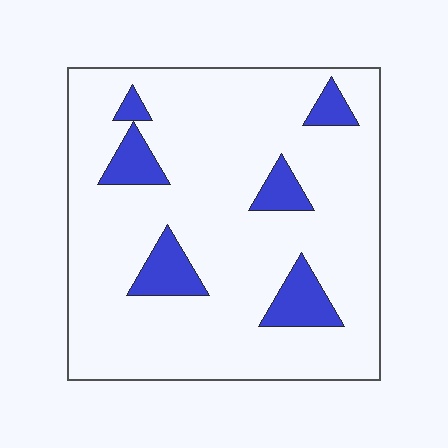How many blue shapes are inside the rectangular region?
6.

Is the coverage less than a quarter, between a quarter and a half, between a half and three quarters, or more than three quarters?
Less than a quarter.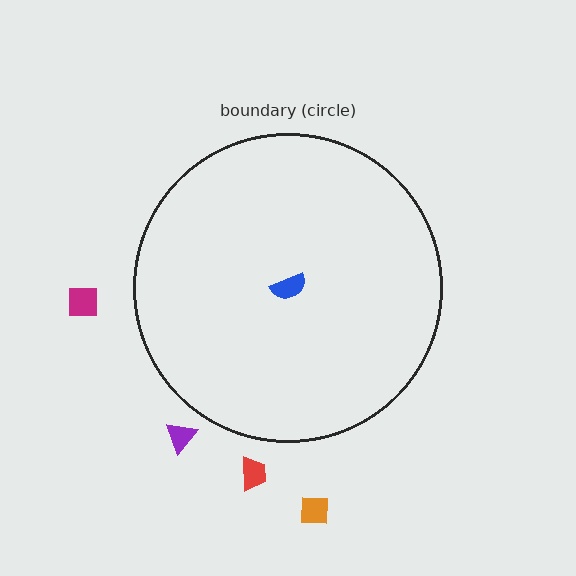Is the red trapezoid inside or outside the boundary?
Outside.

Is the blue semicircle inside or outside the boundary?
Inside.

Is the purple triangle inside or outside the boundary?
Outside.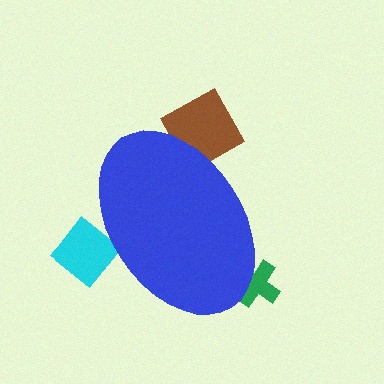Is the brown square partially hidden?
Yes, the brown square is partially hidden behind the blue ellipse.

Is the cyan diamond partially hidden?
Yes, the cyan diamond is partially hidden behind the blue ellipse.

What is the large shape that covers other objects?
A blue ellipse.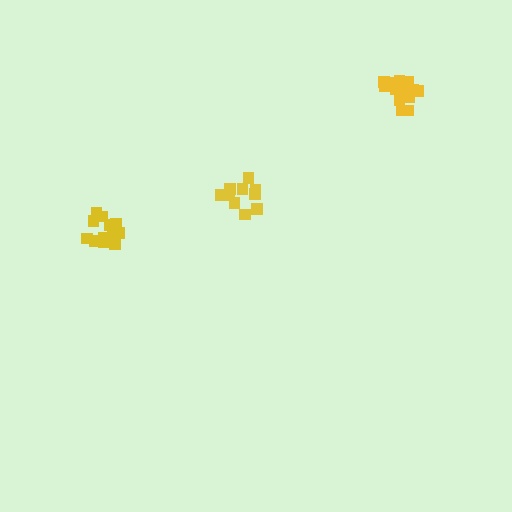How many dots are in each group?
Group 1: 13 dots, Group 2: 12 dots, Group 3: 15 dots (40 total).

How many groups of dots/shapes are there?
There are 3 groups.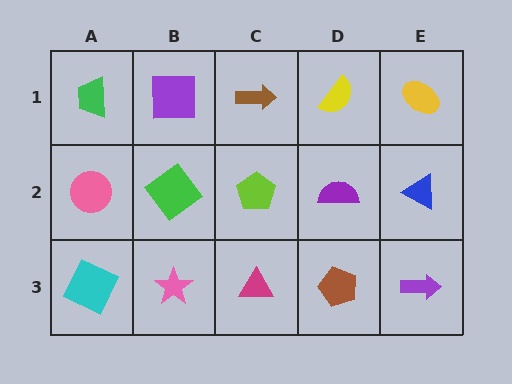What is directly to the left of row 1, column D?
A brown arrow.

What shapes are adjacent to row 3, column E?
A blue triangle (row 2, column E), a brown pentagon (row 3, column D).